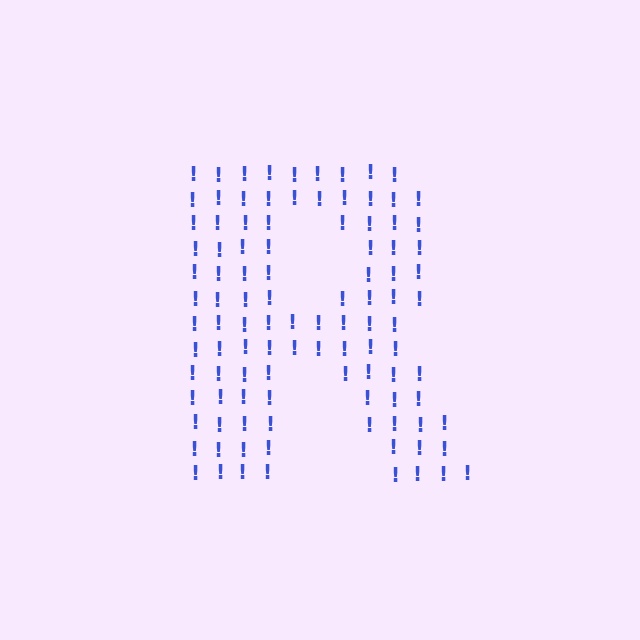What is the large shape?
The large shape is the letter R.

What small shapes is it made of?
It is made of small exclamation marks.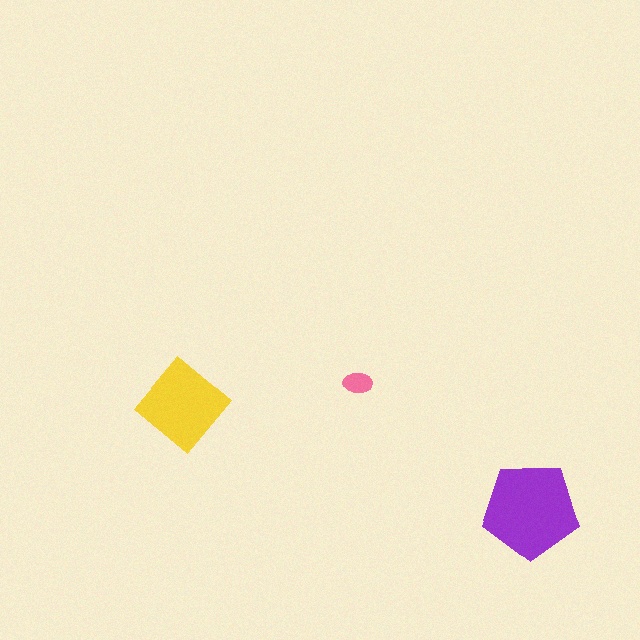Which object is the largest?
The purple pentagon.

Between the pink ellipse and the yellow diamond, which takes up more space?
The yellow diamond.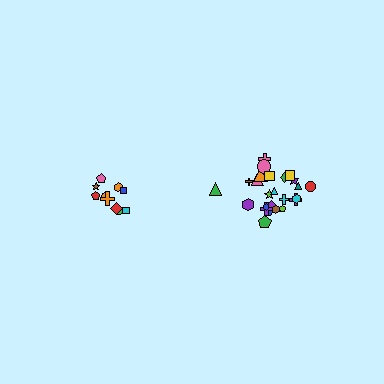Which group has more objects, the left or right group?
The right group.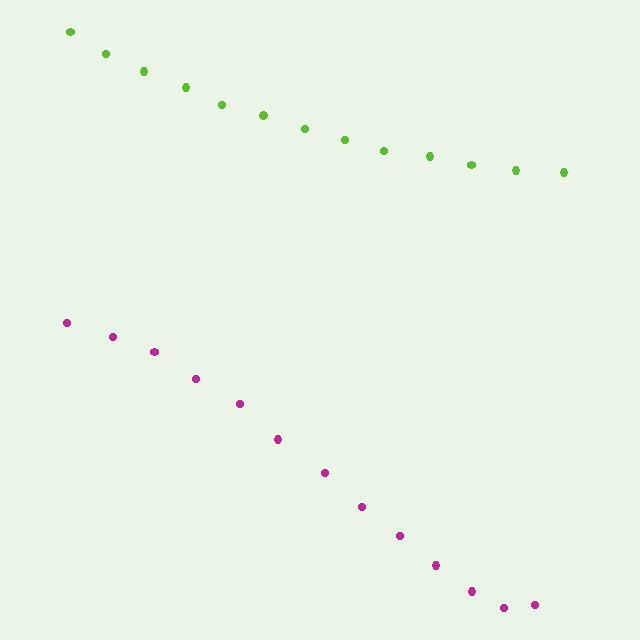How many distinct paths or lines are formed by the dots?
There are 2 distinct paths.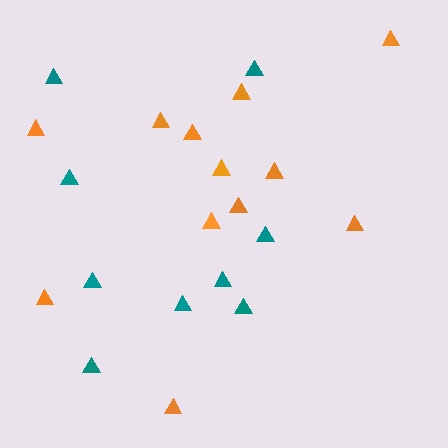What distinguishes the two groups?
There are 2 groups: one group of orange triangles (12) and one group of teal triangles (9).